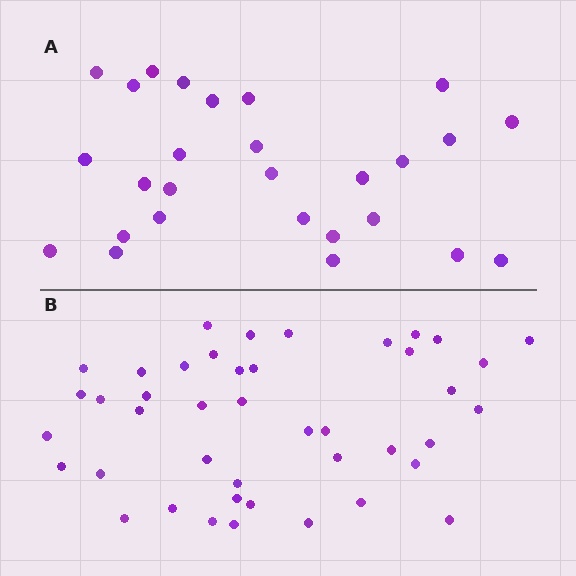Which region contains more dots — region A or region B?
Region B (the bottom region) has more dots.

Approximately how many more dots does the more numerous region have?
Region B has approximately 15 more dots than region A.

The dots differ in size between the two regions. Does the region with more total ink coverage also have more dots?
No. Region A has more total ink coverage because its dots are larger, but region B actually contains more individual dots. Total area can be misleading — the number of items is what matters here.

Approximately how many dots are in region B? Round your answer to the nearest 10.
About 40 dots. (The exact count is 43, which rounds to 40.)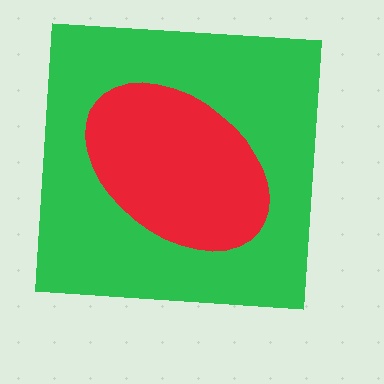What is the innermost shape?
The red ellipse.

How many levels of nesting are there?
2.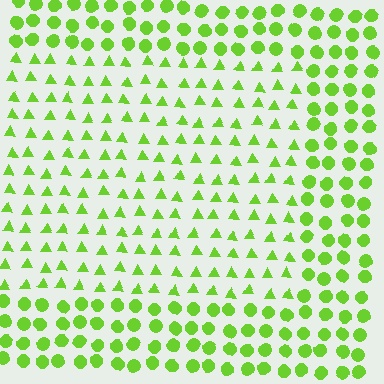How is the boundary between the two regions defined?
The boundary is defined by a change in element shape: triangles inside vs. circles outside. All elements share the same color and spacing.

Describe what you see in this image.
The image is filled with small lime elements arranged in a uniform grid. A rectangle-shaped region contains triangles, while the surrounding area contains circles. The boundary is defined purely by the change in element shape.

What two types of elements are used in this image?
The image uses triangles inside the rectangle region and circles outside it.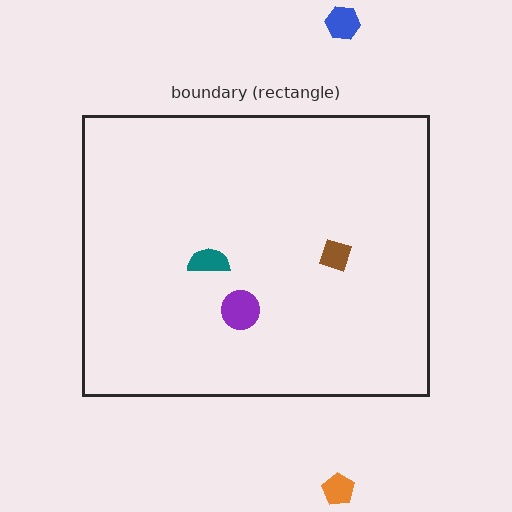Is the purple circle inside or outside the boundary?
Inside.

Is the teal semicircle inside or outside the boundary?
Inside.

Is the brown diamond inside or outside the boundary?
Inside.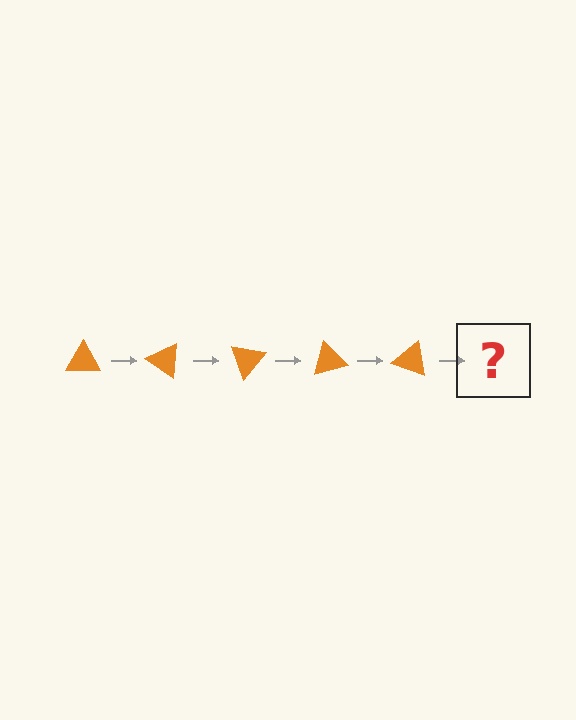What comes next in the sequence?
The next element should be an orange triangle rotated 175 degrees.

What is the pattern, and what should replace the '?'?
The pattern is that the triangle rotates 35 degrees each step. The '?' should be an orange triangle rotated 175 degrees.